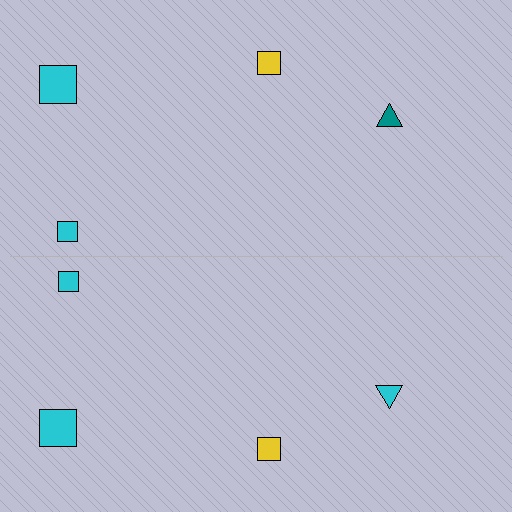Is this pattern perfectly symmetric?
No, the pattern is not perfectly symmetric. The cyan triangle on the bottom side breaks the symmetry — its mirror counterpart is teal.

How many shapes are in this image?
There are 8 shapes in this image.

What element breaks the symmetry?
The cyan triangle on the bottom side breaks the symmetry — its mirror counterpart is teal.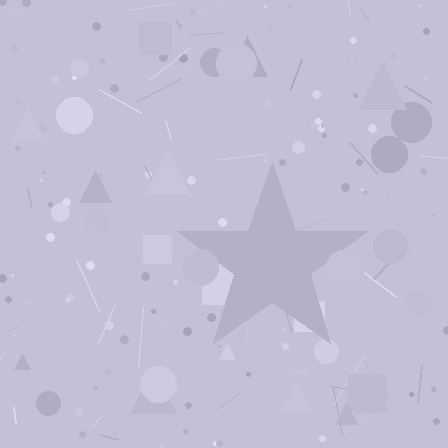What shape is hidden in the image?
A star is hidden in the image.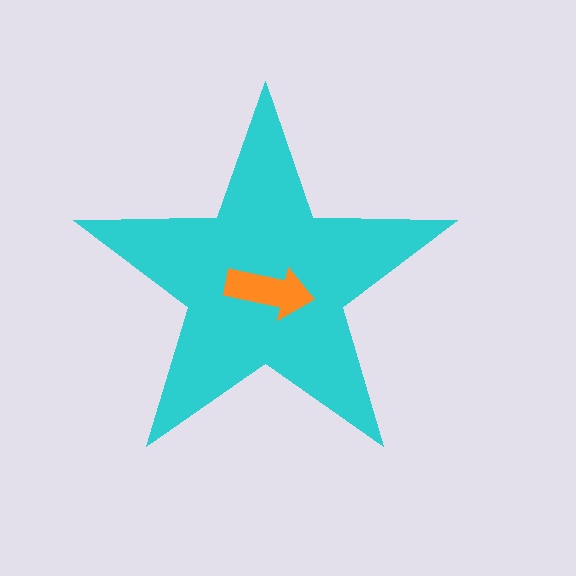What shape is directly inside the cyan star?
The orange arrow.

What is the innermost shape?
The orange arrow.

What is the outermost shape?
The cyan star.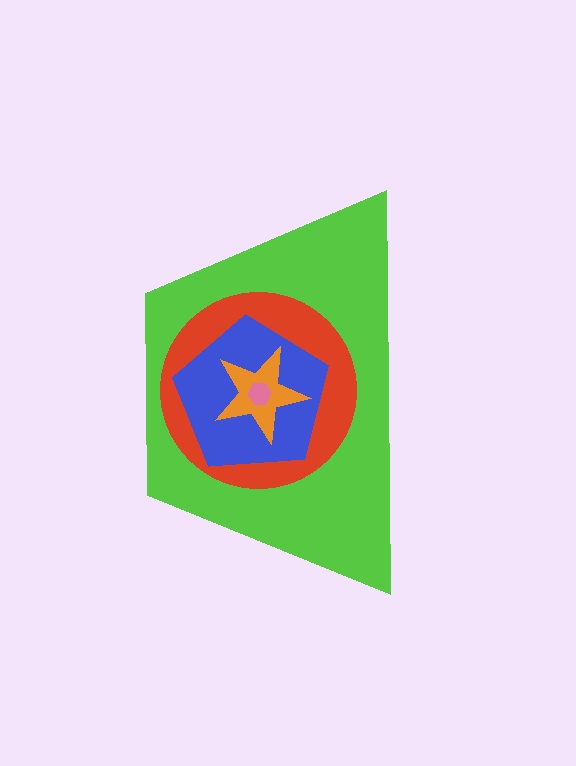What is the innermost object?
The pink hexagon.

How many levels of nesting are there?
5.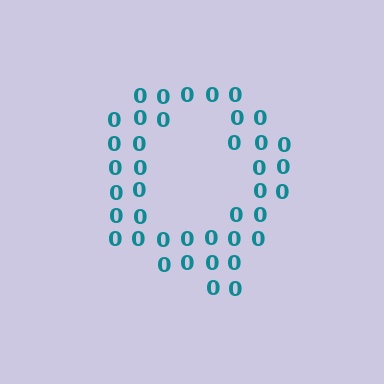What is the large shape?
The large shape is the letter Q.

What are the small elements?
The small elements are digit 0's.